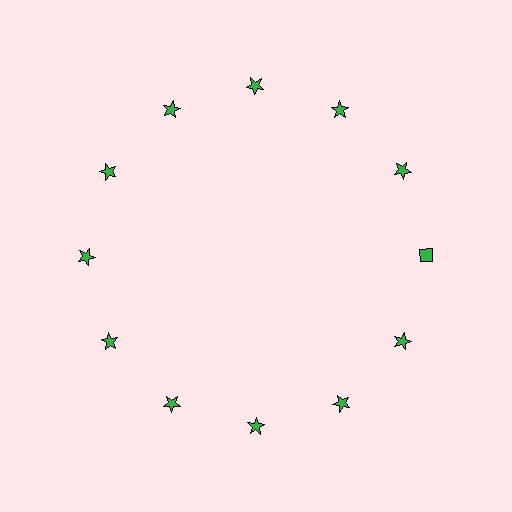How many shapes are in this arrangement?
There are 12 shapes arranged in a ring pattern.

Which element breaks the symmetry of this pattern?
The green diamond at roughly the 3 o'clock position breaks the symmetry. All other shapes are green stars.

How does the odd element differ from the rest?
It has a different shape: diamond instead of star.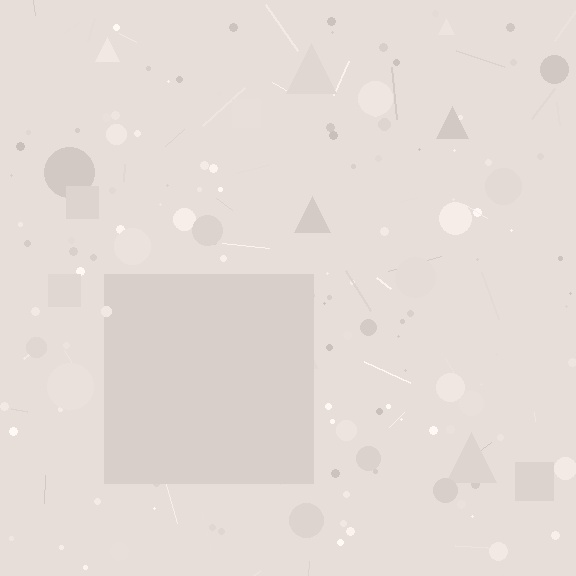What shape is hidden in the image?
A square is hidden in the image.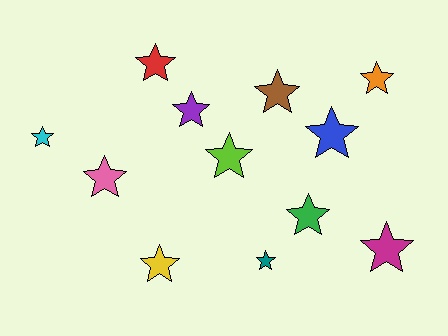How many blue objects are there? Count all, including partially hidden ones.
There is 1 blue object.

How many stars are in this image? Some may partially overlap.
There are 12 stars.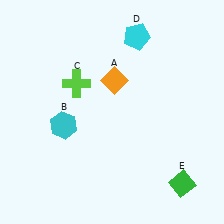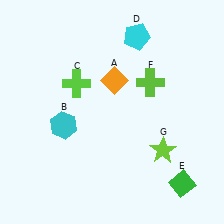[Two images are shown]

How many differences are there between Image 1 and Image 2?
There are 2 differences between the two images.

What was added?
A lime cross (F), a lime star (G) were added in Image 2.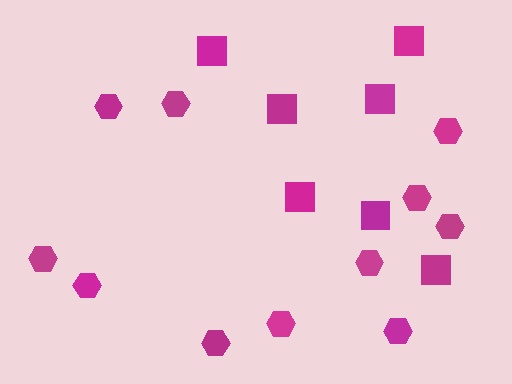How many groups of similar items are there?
There are 2 groups: one group of squares (7) and one group of hexagons (11).